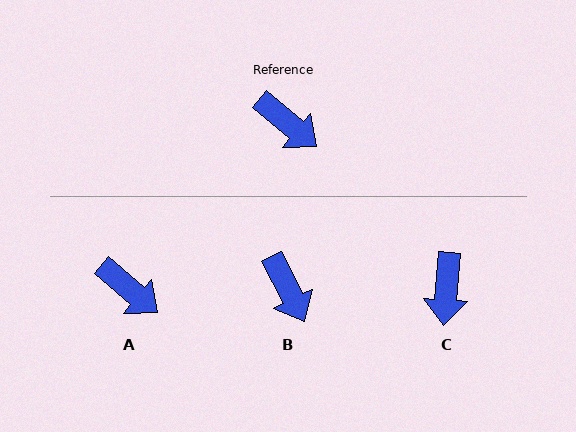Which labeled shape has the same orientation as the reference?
A.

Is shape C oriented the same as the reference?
No, it is off by about 55 degrees.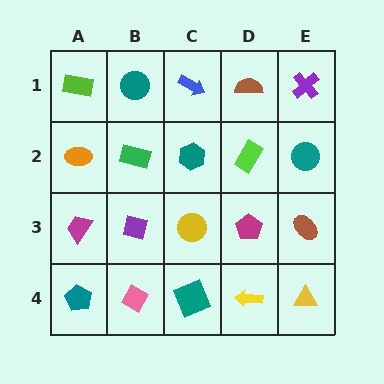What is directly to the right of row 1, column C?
A brown semicircle.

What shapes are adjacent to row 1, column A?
An orange ellipse (row 2, column A), a teal circle (row 1, column B).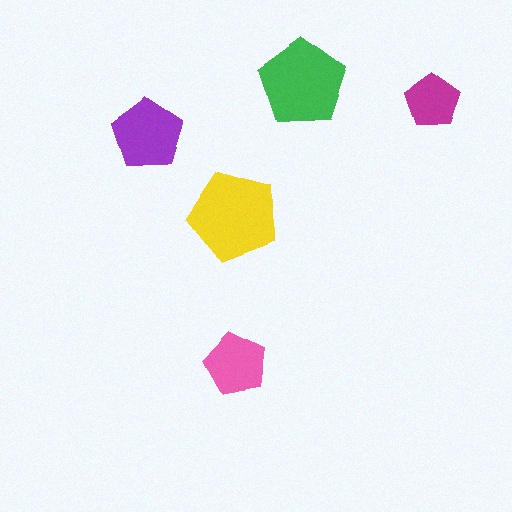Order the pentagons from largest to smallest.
the yellow one, the green one, the purple one, the pink one, the magenta one.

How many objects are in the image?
There are 5 objects in the image.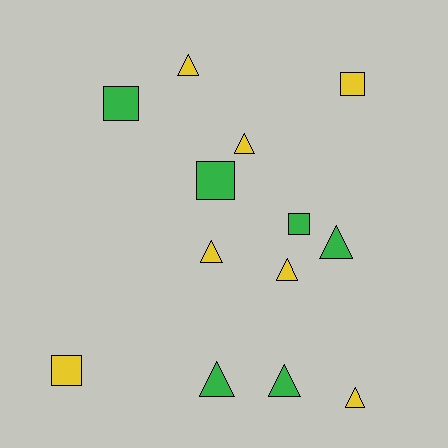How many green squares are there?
There are 3 green squares.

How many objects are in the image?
There are 13 objects.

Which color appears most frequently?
Yellow, with 7 objects.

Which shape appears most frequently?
Triangle, with 8 objects.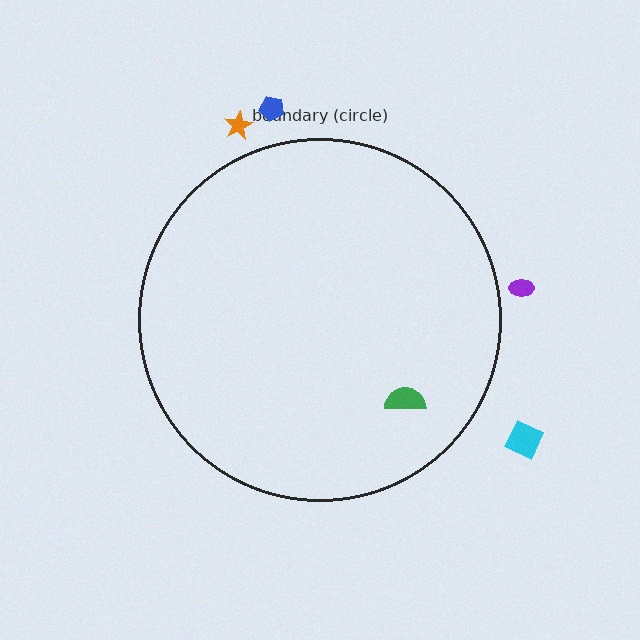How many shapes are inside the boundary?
1 inside, 4 outside.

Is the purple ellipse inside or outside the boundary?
Outside.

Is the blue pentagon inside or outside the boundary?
Outside.